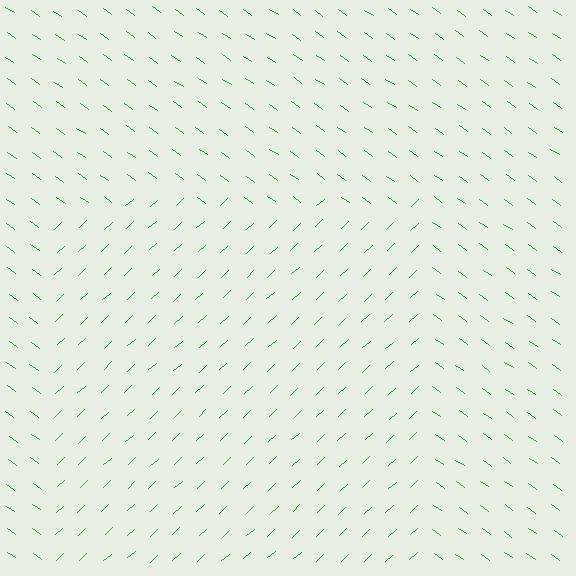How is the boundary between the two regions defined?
The boundary is defined purely by a change in line orientation (approximately 78 degrees difference). All lines are the same color and thickness.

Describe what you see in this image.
The image is filled with small green line segments. A rectangle region in the image has lines oriented differently from the surrounding lines, creating a visible texture boundary.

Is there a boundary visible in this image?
Yes, there is a texture boundary formed by a change in line orientation.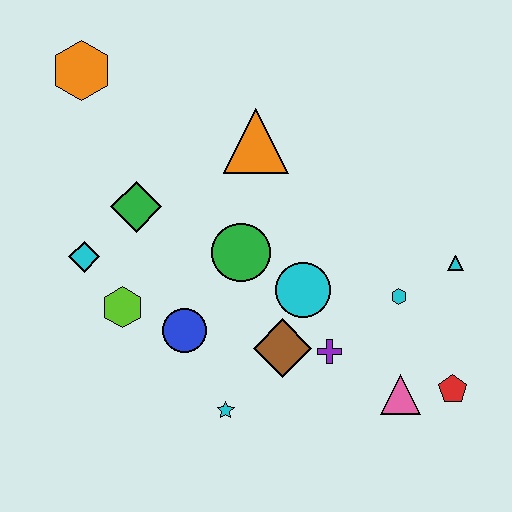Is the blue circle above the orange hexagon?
No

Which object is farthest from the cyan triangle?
The orange hexagon is farthest from the cyan triangle.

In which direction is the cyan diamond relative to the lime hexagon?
The cyan diamond is above the lime hexagon.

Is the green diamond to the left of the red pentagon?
Yes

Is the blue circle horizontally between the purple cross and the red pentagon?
No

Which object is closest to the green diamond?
The cyan diamond is closest to the green diamond.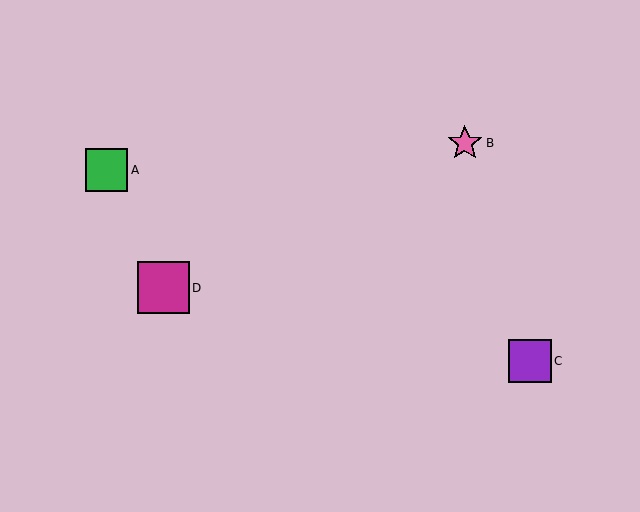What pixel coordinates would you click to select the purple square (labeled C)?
Click at (530, 361) to select the purple square C.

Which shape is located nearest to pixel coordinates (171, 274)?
The magenta square (labeled D) at (164, 288) is nearest to that location.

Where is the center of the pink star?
The center of the pink star is at (465, 143).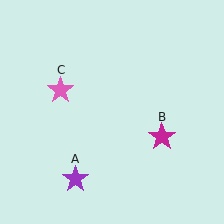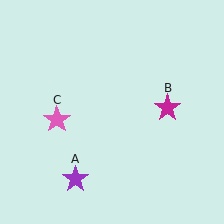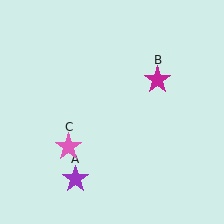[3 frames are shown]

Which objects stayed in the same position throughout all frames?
Purple star (object A) remained stationary.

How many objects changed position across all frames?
2 objects changed position: magenta star (object B), pink star (object C).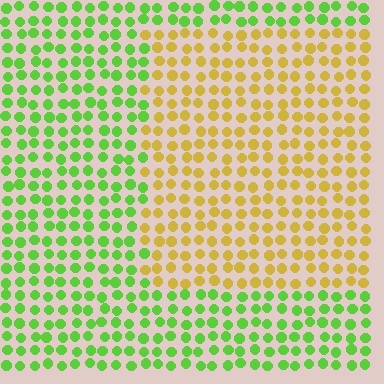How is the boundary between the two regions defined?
The boundary is defined purely by a slight shift in hue (about 59 degrees). Spacing, size, and orientation are identical on both sides.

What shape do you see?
I see a rectangle.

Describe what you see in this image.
The image is filled with small lime elements in a uniform arrangement. A rectangle-shaped region is visible where the elements are tinted to a slightly different hue, forming a subtle color boundary.